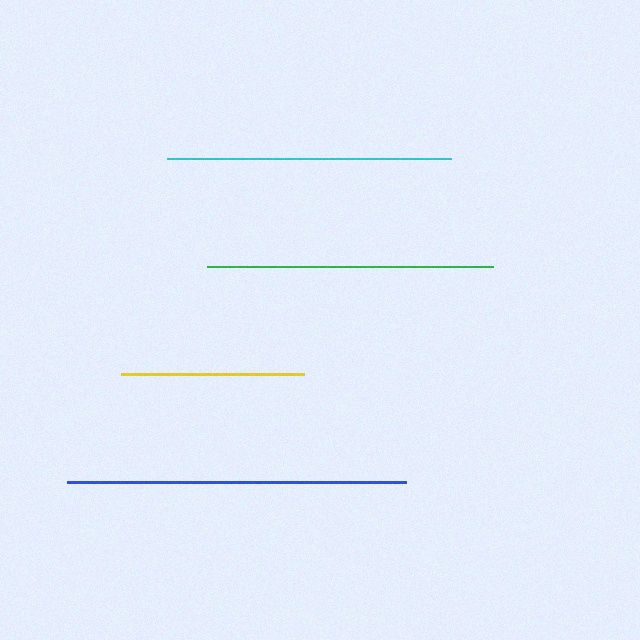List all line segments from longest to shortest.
From longest to shortest: blue, green, cyan, yellow.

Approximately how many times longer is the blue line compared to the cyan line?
The blue line is approximately 1.2 times the length of the cyan line.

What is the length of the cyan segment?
The cyan segment is approximately 284 pixels long.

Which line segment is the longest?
The blue line is the longest at approximately 338 pixels.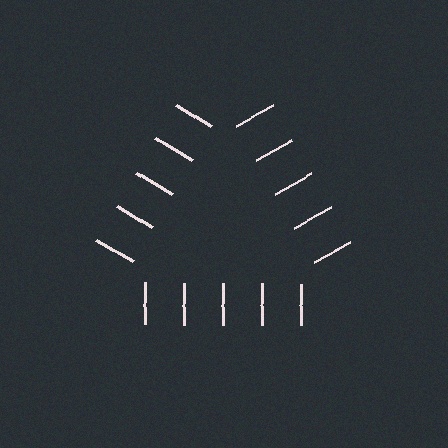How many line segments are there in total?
15 — 5 along each of the 3 edges.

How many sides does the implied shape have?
3 sides — the line-ends trace a triangle.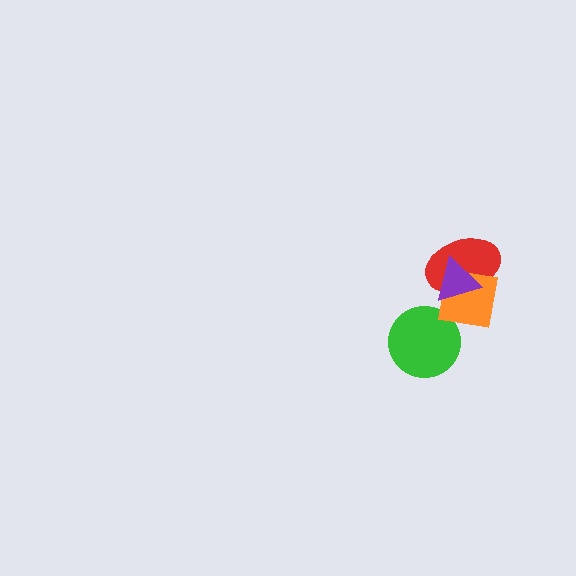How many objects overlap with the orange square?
3 objects overlap with the orange square.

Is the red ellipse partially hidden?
Yes, it is partially covered by another shape.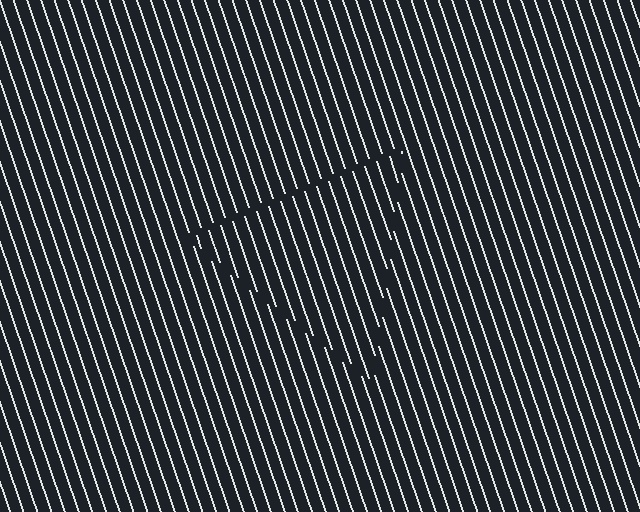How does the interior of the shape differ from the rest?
The interior of the shape contains the same grating, shifted by half a period — the contour is defined by the phase discontinuity where line-ends from the inner and outer gratings abut.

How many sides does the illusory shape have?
3 sides — the line-ends trace a triangle.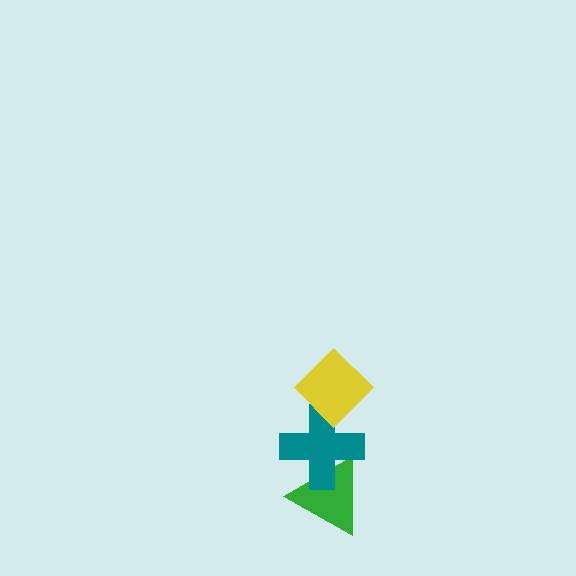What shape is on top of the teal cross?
The yellow diamond is on top of the teal cross.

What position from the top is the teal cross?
The teal cross is 2nd from the top.